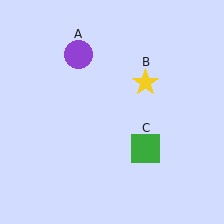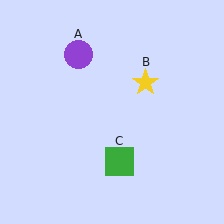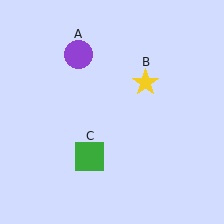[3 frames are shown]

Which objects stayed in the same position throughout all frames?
Purple circle (object A) and yellow star (object B) remained stationary.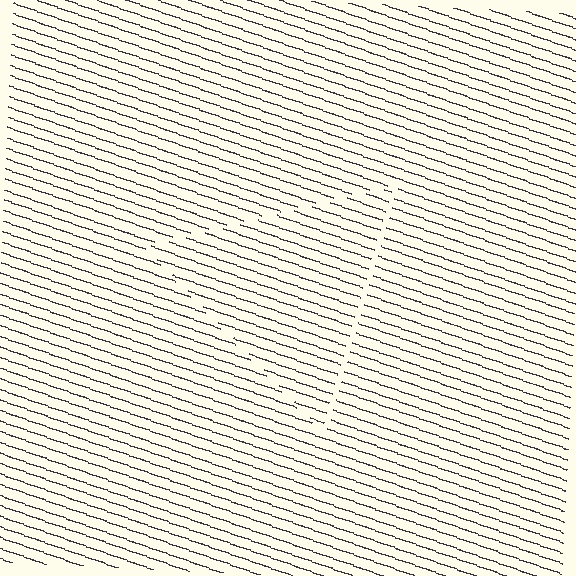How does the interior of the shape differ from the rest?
The interior of the shape contains the same grating, shifted by half a period — the contour is defined by the phase discontinuity where line-ends from the inner and outer gratings abut.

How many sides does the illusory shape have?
3 sides — the line-ends trace a triangle.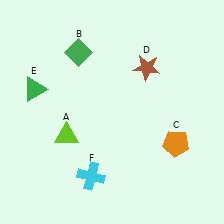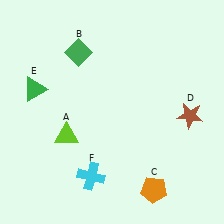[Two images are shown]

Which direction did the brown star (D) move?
The brown star (D) moved down.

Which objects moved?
The objects that moved are: the orange pentagon (C), the brown star (D).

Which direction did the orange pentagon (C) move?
The orange pentagon (C) moved down.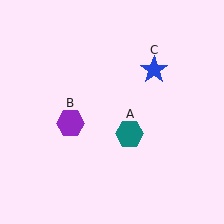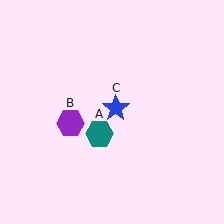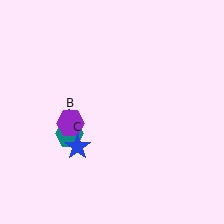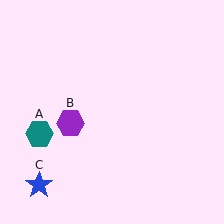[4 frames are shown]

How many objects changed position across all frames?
2 objects changed position: teal hexagon (object A), blue star (object C).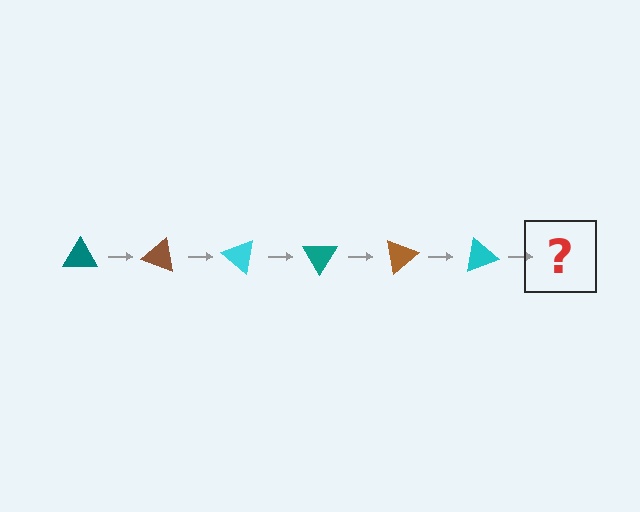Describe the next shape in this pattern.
It should be a teal triangle, rotated 120 degrees from the start.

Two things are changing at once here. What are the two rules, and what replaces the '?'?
The two rules are that it rotates 20 degrees each step and the color cycles through teal, brown, and cyan. The '?' should be a teal triangle, rotated 120 degrees from the start.